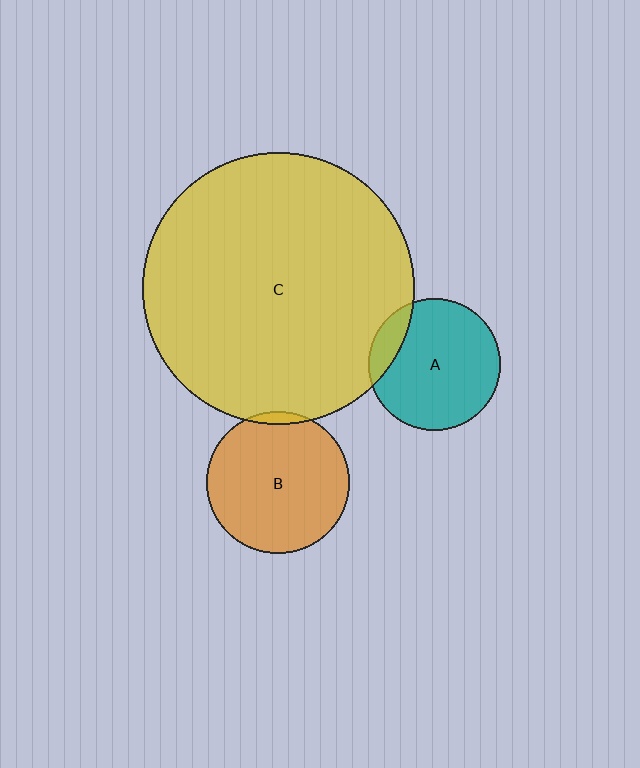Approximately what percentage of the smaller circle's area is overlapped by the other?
Approximately 15%.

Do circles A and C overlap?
Yes.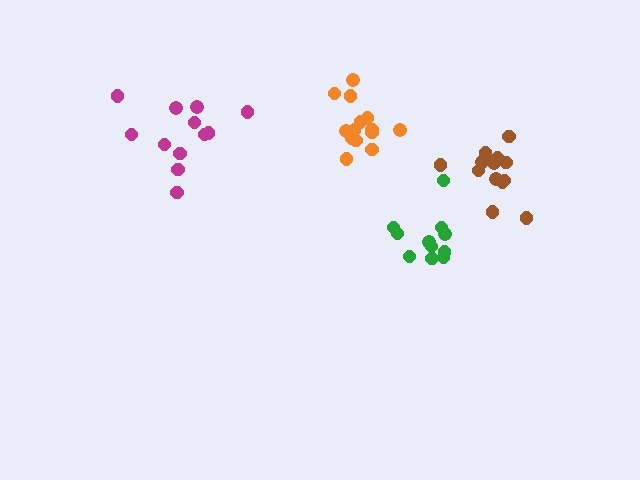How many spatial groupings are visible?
There are 4 spatial groupings.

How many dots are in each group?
Group 1: 13 dots, Group 2: 12 dots, Group 3: 11 dots, Group 4: 14 dots (50 total).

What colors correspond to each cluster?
The clusters are colored: brown, magenta, green, orange.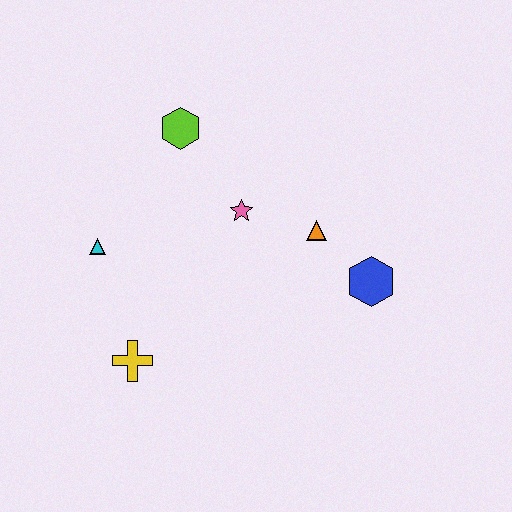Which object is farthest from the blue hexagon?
The cyan triangle is farthest from the blue hexagon.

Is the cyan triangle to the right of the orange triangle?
No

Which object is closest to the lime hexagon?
The pink star is closest to the lime hexagon.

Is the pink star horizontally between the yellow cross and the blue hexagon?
Yes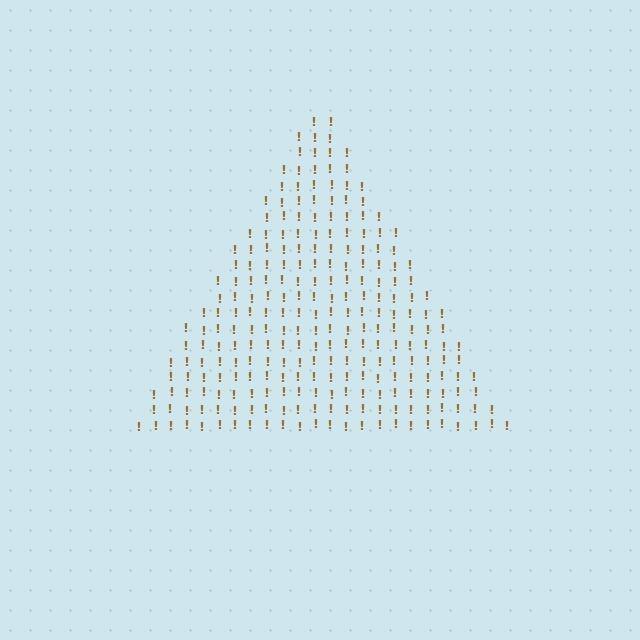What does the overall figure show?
The overall figure shows a triangle.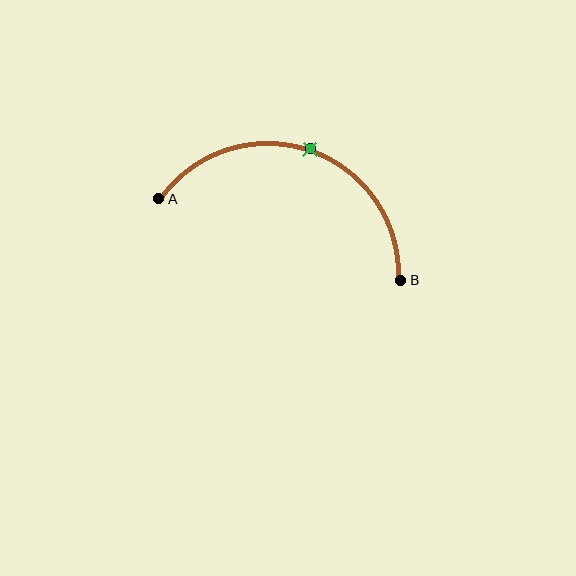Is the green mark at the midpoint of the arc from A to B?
Yes. The green mark lies on the arc at equal arc-length from both A and B — it is the arc midpoint.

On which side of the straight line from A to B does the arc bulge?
The arc bulges above the straight line connecting A and B.